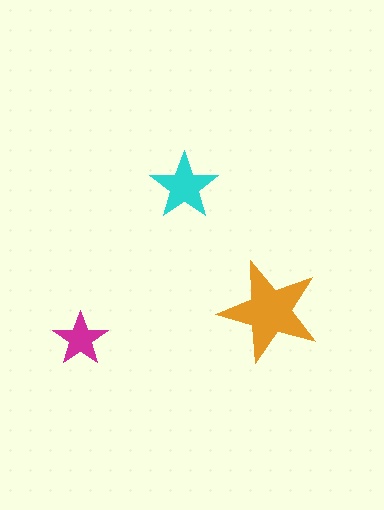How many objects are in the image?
There are 3 objects in the image.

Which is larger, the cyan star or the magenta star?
The cyan one.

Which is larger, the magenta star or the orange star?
The orange one.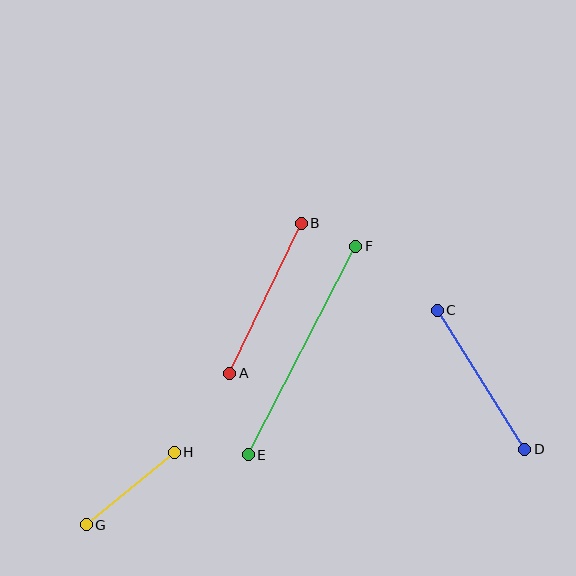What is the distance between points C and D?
The distance is approximately 164 pixels.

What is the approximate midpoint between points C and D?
The midpoint is at approximately (481, 380) pixels.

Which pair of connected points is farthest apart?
Points E and F are farthest apart.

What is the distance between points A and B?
The distance is approximately 166 pixels.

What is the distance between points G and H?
The distance is approximately 114 pixels.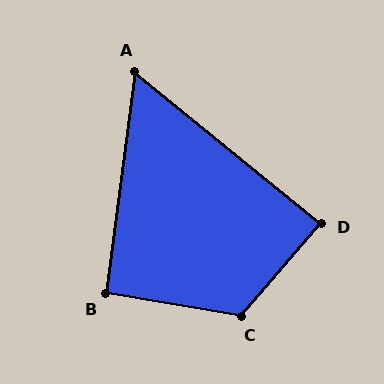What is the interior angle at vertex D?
Approximately 88 degrees (approximately right).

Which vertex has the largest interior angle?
C, at approximately 121 degrees.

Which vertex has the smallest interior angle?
A, at approximately 59 degrees.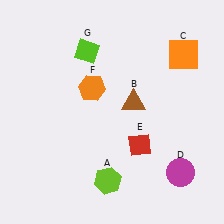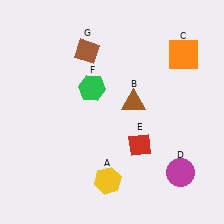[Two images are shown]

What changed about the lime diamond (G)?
In Image 1, G is lime. In Image 2, it changed to brown.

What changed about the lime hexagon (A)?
In Image 1, A is lime. In Image 2, it changed to yellow.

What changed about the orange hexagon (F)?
In Image 1, F is orange. In Image 2, it changed to green.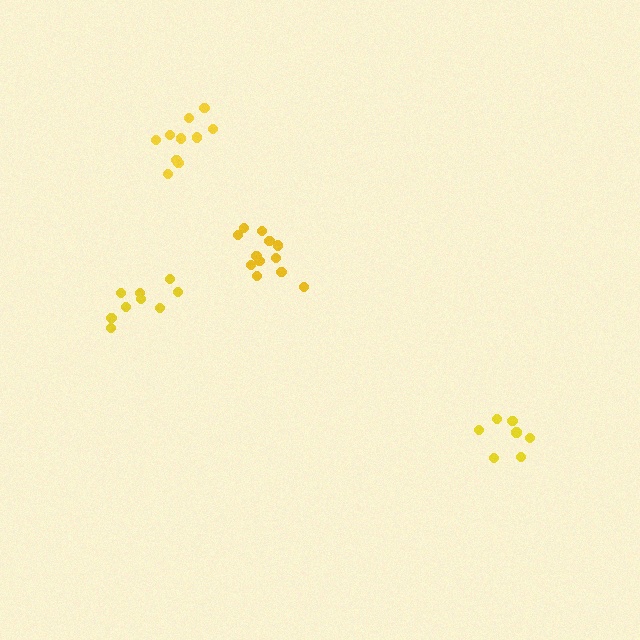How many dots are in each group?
Group 1: 12 dots, Group 2: 9 dots, Group 3: 10 dots, Group 4: 7 dots (38 total).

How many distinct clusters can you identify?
There are 4 distinct clusters.